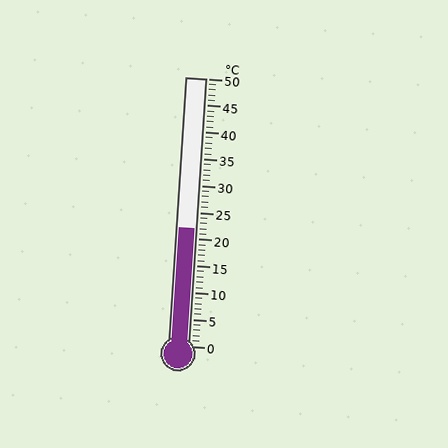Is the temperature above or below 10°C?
The temperature is above 10°C.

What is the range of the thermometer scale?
The thermometer scale ranges from 0°C to 50°C.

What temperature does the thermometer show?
The thermometer shows approximately 22°C.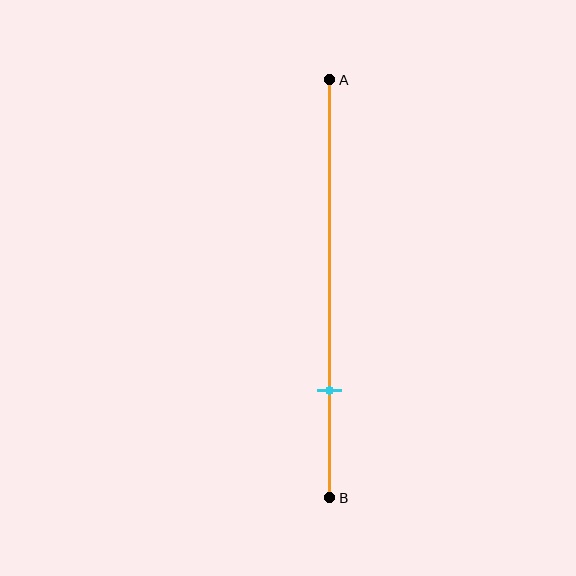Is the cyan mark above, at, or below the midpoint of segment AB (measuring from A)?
The cyan mark is below the midpoint of segment AB.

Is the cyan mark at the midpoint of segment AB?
No, the mark is at about 75% from A, not at the 50% midpoint.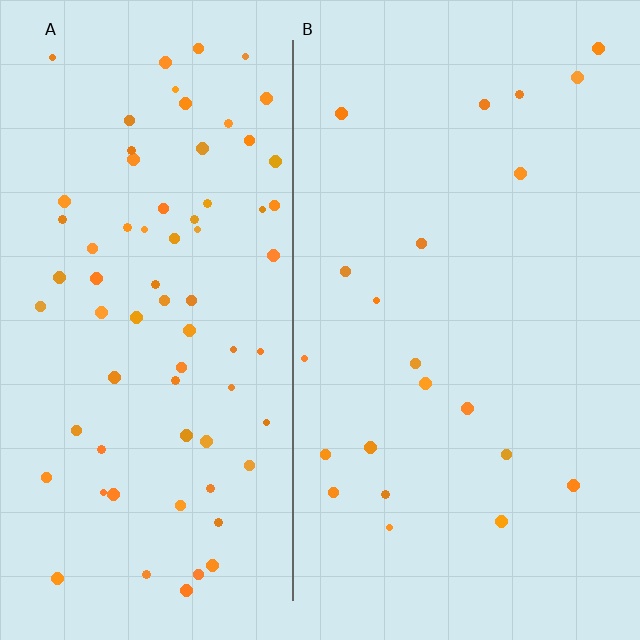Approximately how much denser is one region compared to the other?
Approximately 3.4× — region A over region B.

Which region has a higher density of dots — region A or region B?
A (the left).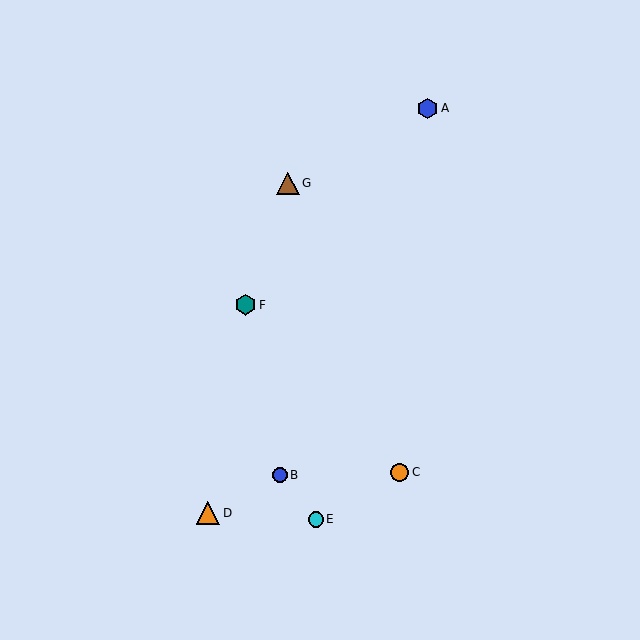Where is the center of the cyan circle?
The center of the cyan circle is at (316, 519).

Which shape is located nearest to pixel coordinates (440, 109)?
The blue hexagon (labeled A) at (428, 108) is nearest to that location.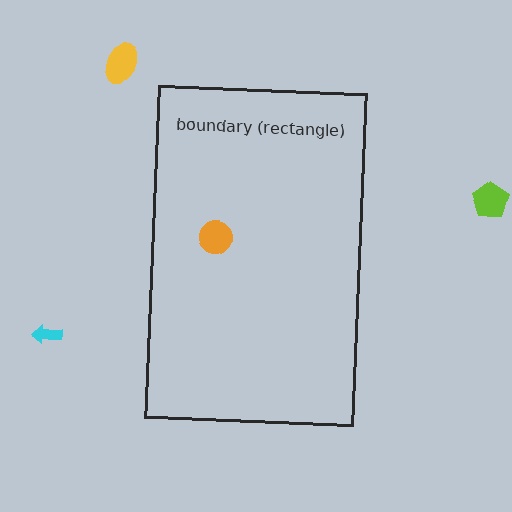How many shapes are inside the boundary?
1 inside, 3 outside.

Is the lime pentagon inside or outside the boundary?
Outside.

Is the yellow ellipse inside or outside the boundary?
Outside.